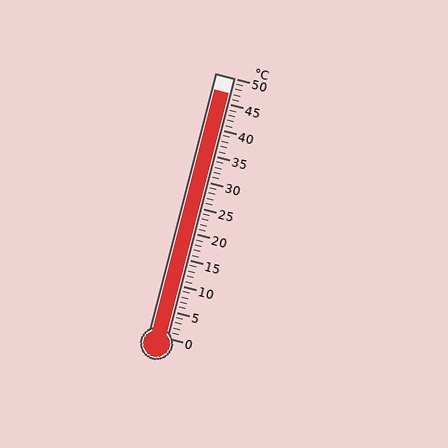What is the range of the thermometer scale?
The thermometer scale ranges from 0°C to 50°C.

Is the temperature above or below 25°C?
The temperature is above 25°C.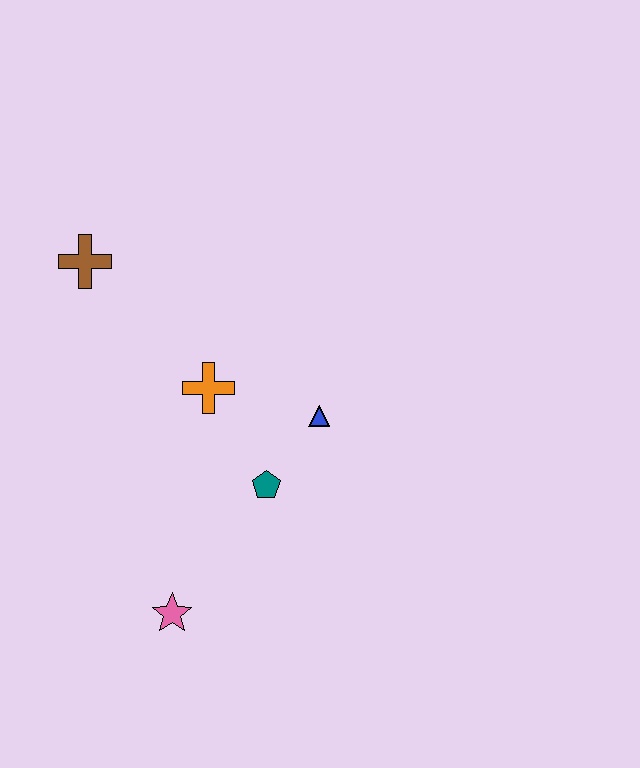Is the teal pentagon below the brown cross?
Yes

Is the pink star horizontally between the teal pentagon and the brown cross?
Yes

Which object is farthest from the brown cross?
The pink star is farthest from the brown cross.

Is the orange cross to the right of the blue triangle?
No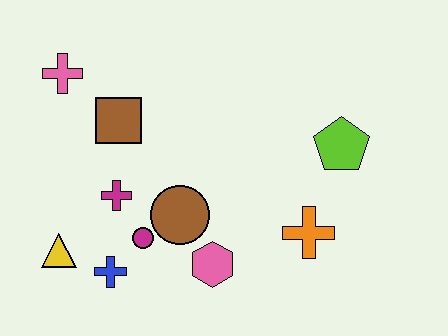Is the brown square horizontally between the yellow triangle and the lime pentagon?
Yes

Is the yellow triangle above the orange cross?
No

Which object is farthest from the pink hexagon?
The pink cross is farthest from the pink hexagon.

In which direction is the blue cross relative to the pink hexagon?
The blue cross is to the left of the pink hexagon.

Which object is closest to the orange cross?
The lime pentagon is closest to the orange cross.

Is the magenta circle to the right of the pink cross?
Yes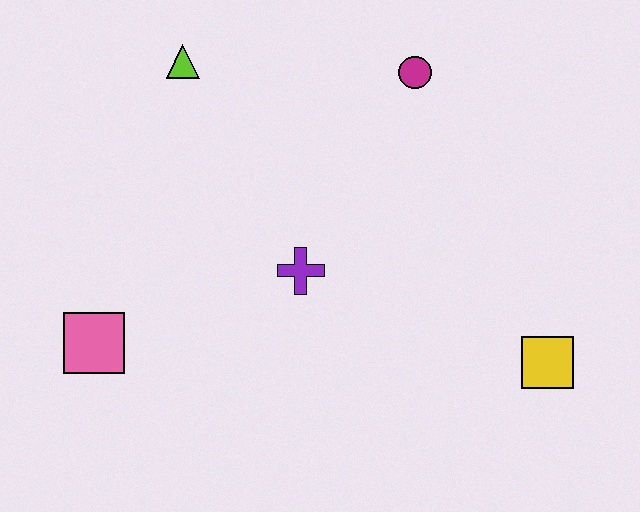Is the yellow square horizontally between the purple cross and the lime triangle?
No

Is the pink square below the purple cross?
Yes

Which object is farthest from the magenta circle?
The pink square is farthest from the magenta circle.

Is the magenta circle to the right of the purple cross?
Yes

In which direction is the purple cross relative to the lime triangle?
The purple cross is below the lime triangle.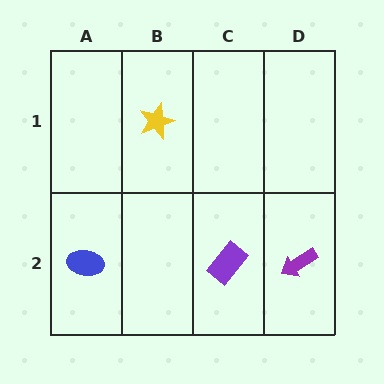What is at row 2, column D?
A purple arrow.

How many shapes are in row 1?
1 shape.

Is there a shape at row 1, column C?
No, that cell is empty.